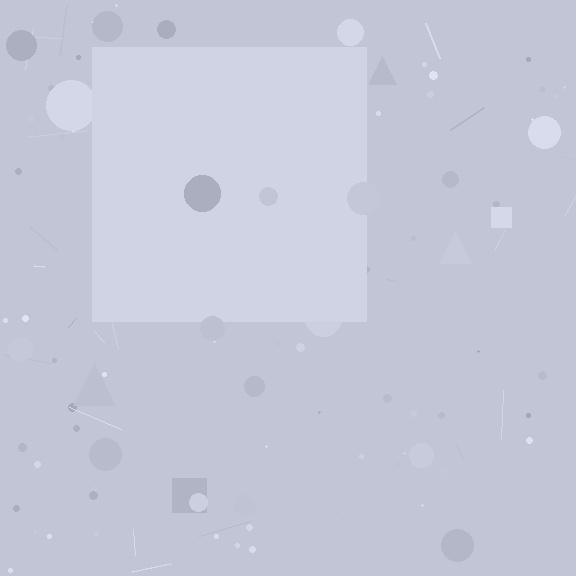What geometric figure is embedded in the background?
A square is embedded in the background.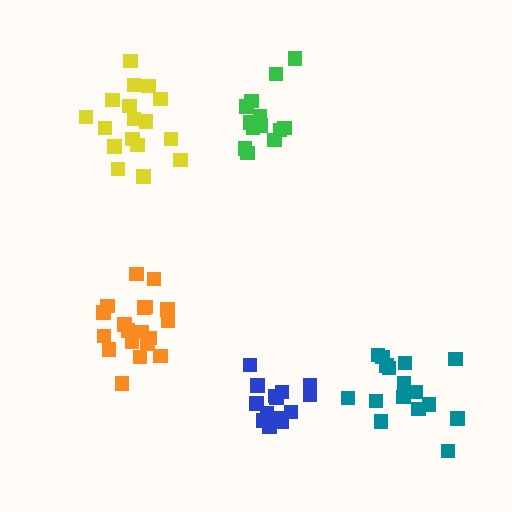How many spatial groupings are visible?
There are 5 spatial groupings.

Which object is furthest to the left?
The yellow cluster is leftmost.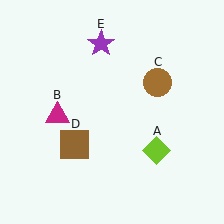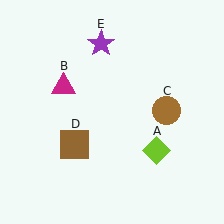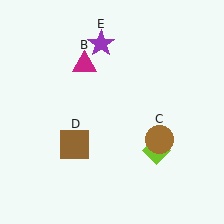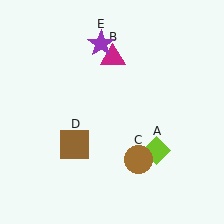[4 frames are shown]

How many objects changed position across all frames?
2 objects changed position: magenta triangle (object B), brown circle (object C).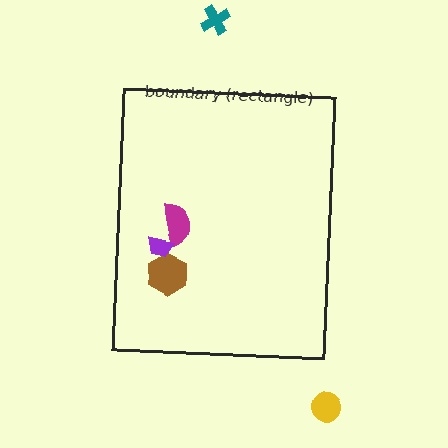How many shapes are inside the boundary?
3 inside, 2 outside.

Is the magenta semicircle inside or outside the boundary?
Inside.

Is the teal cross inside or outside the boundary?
Outside.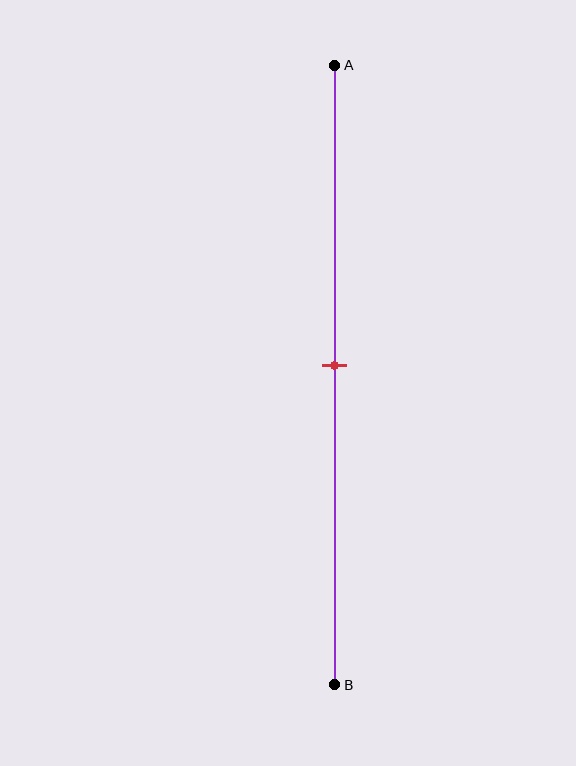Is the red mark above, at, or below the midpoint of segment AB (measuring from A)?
The red mark is approximately at the midpoint of segment AB.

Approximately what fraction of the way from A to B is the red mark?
The red mark is approximately 50% of the way from A to B.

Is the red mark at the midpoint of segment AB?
Yes, the mark is approximately at the midpoint.